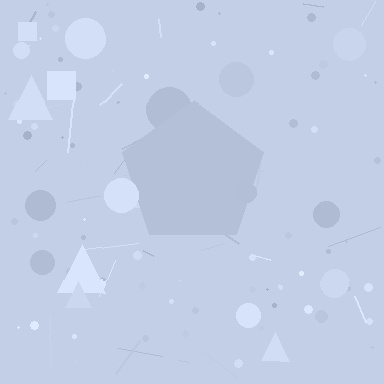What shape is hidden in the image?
A pentagon is hidden in the image.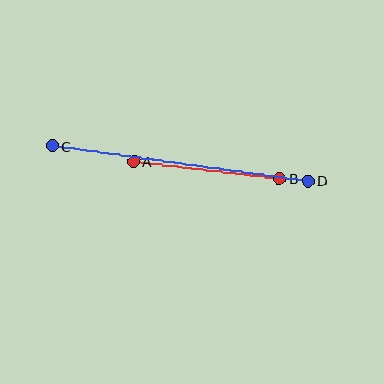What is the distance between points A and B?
The distance is approximately 147 pixels.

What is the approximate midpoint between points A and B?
The midpoint is at approximately (207, 170) pixels.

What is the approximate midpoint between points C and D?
The midpoint is at approximately (180, 164) pixels.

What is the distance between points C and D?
The distance is approximately 258 pixels.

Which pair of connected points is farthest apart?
Points C and D are farthest apart.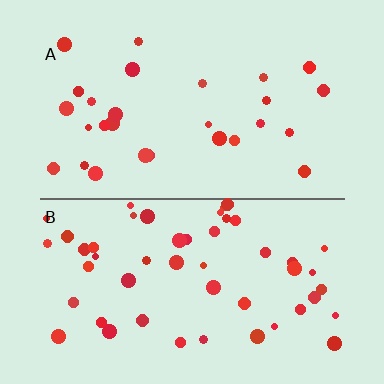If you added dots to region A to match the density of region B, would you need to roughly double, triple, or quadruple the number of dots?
Approximately double.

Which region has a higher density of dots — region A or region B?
B (the bottom).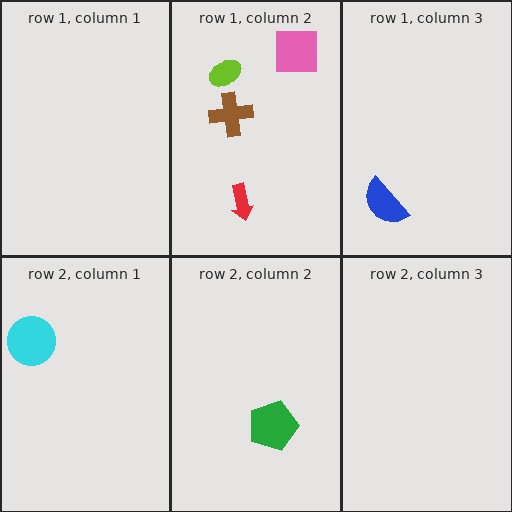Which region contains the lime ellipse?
The row 1, column 2 region.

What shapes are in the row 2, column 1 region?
The cyan circle.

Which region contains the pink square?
The row 1, column 2 region.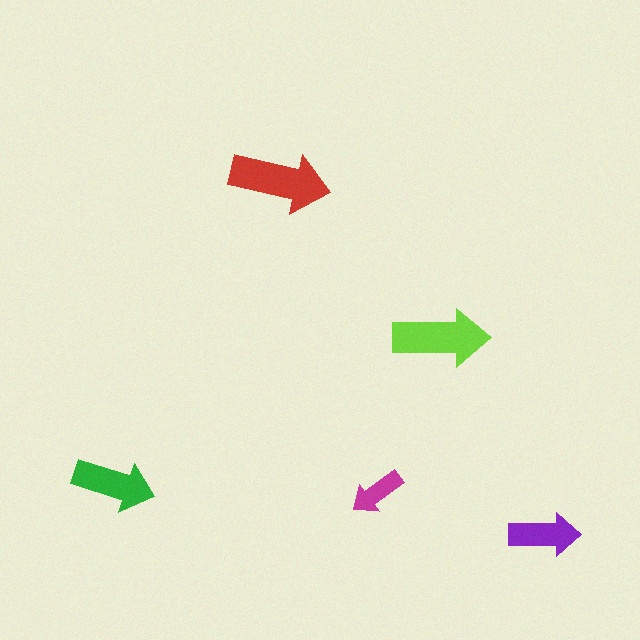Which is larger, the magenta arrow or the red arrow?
The red one.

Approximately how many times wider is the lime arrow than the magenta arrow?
About 1.5 times wider.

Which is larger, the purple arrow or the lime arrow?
The lime one.